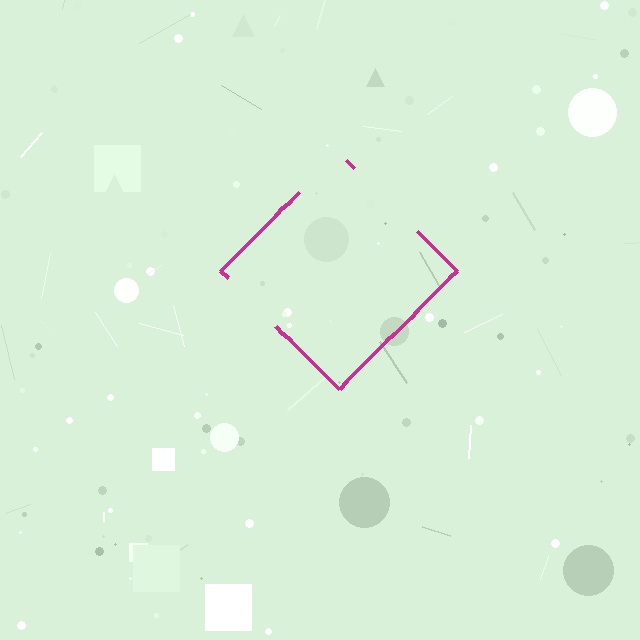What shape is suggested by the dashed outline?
The dashed outline suggests a diamond.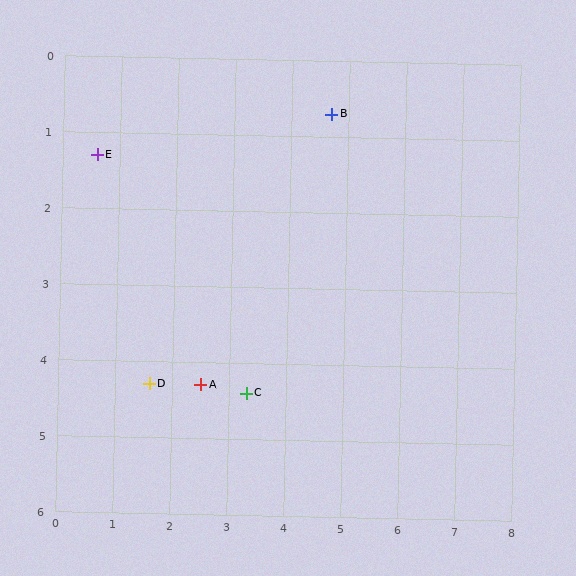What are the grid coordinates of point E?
Point E is at approximately (0.6, 1.3).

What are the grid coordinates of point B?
Point B is at approximately (4.7, 0.7).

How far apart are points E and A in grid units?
Points E and A are about 3.6 grid units apart.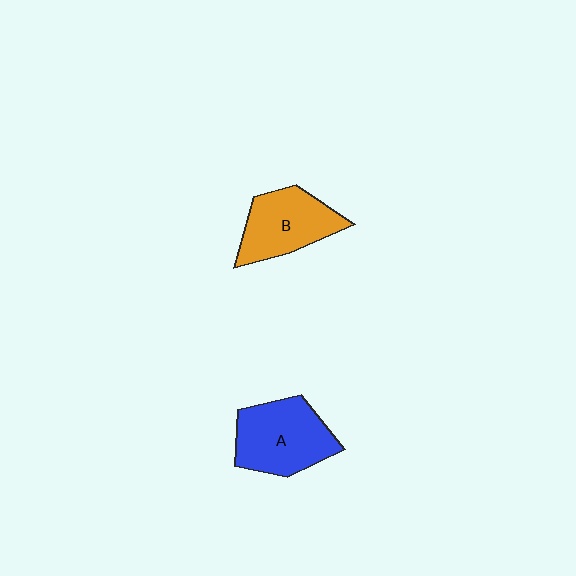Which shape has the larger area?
Shape A (blue).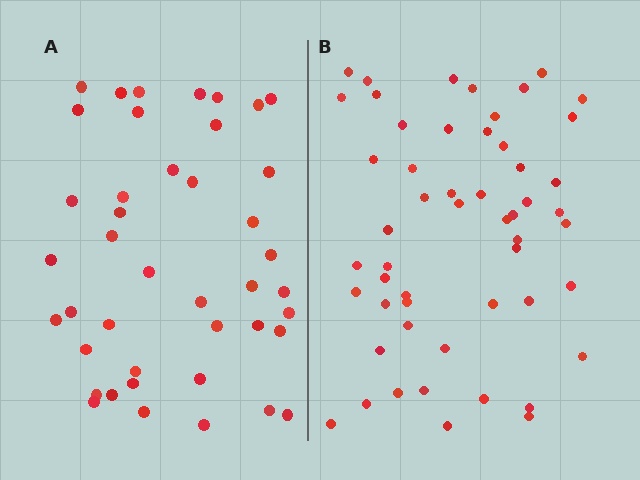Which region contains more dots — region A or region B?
Region B (the right region) has more dots.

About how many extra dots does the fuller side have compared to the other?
Region B has roughly 12 or so more dots than region A.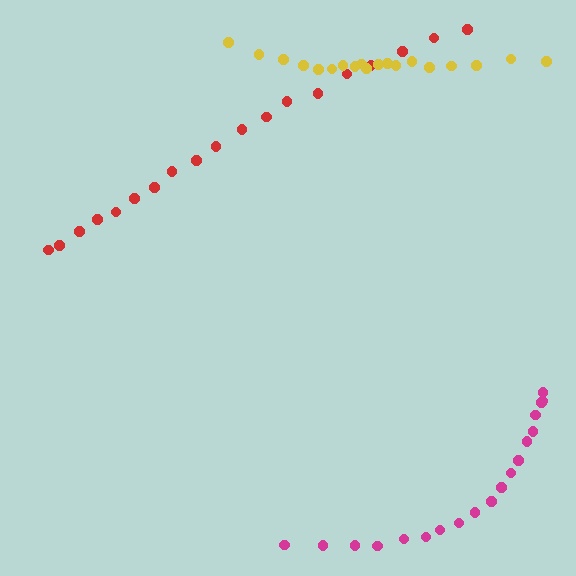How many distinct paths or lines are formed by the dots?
There are 3 distinct paths.